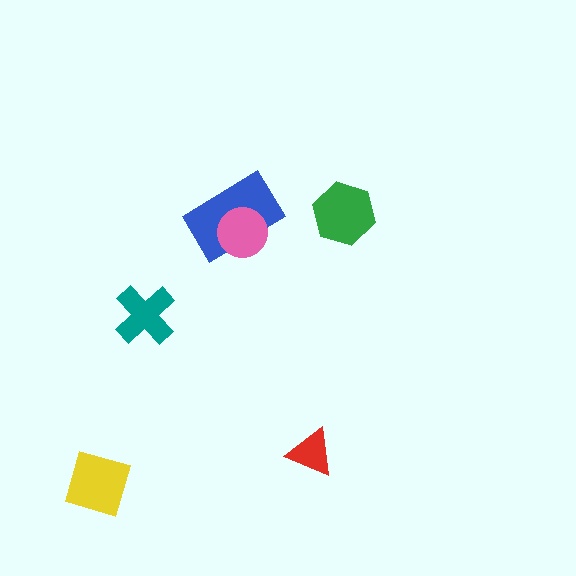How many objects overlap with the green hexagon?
0 objects overlap with the green hexagon.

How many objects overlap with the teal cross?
0 objects overlap with the teal cross.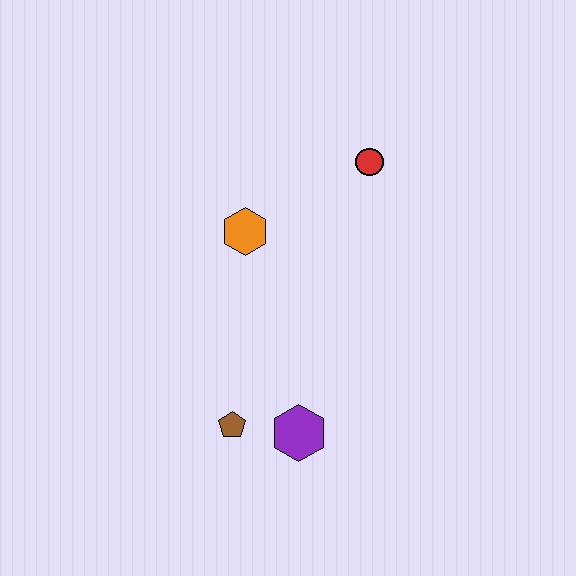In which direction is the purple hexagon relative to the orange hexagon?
The purple hexagon is below the orange hexagon.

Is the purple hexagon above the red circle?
No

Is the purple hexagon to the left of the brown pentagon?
No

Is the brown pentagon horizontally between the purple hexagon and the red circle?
No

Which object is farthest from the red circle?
The brown pentagon is farthest from the red circle.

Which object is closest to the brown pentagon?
The purple hexagon is closest to the brown pentagon.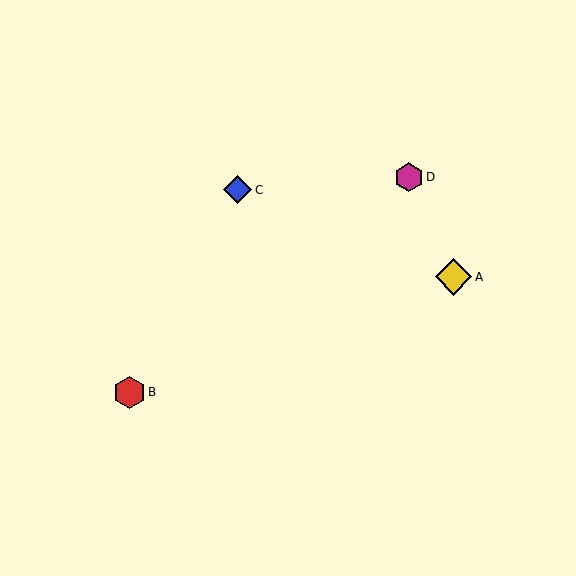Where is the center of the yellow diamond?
The center of the yellow diamond is at (454, 277).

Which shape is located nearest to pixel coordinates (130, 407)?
The red hexagon (labeled B) at (129, 392) is nearest to that location.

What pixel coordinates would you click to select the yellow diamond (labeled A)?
Click at (454, 277) to select the yellow diamond A.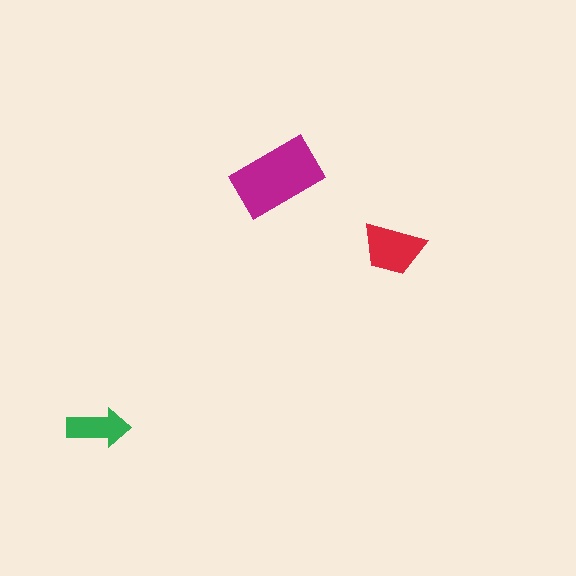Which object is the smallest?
The green arrow.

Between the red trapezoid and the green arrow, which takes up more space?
The red trapezoid.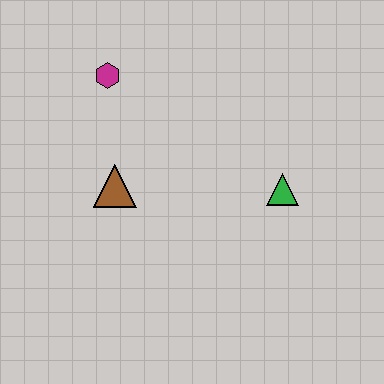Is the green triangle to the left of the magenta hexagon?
No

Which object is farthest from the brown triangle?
The green triangle is farthest from the brown triangle.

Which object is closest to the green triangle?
The brown triangle is closest to the green triangle.